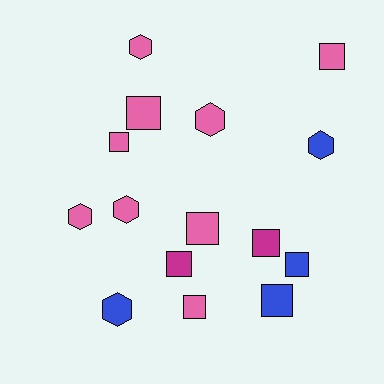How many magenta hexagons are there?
There are no magenta hexagons.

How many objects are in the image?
There are 15 objects.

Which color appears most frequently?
Pink, with 9 objects.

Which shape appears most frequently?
Square, with 9 objects.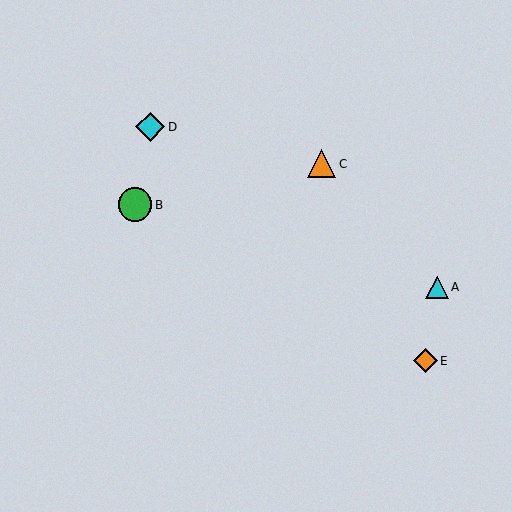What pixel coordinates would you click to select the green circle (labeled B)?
Click at (135, 205) to select the green circle B.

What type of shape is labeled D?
Shape D is a cyan diamond.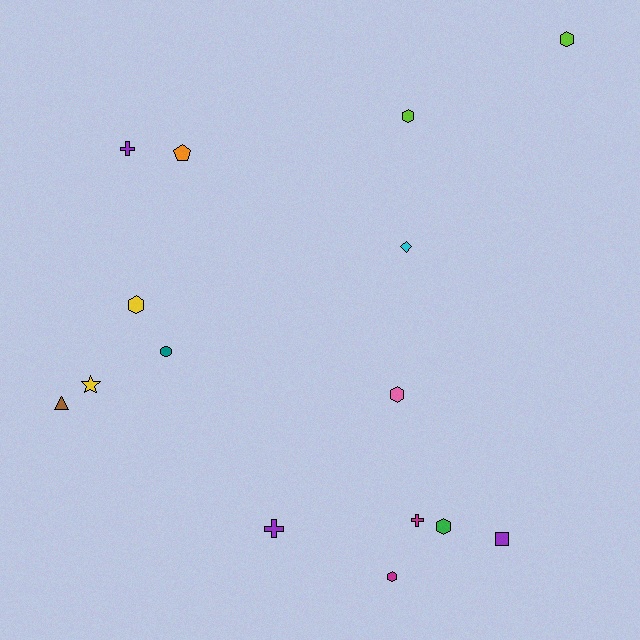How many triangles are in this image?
There is 1 triangle.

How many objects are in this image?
There are 15 objects.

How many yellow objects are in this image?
There are 2 yellow objects.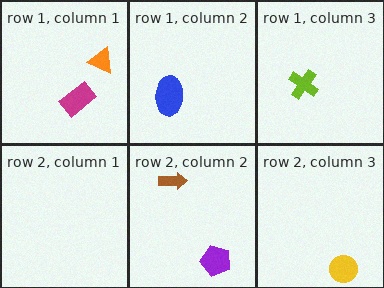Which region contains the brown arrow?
The row 2, column 2 region.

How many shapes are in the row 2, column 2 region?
2.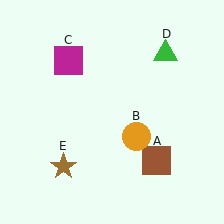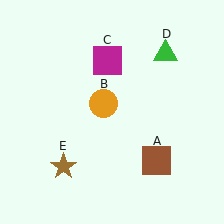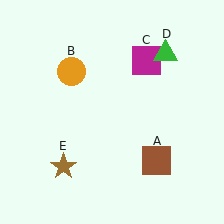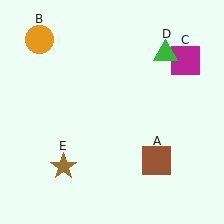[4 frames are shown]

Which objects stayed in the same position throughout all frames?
Brown square (object A) and green triangle (object D) and brown star (object E) remained stationary.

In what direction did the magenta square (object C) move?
The magenta square (object C) moved right.